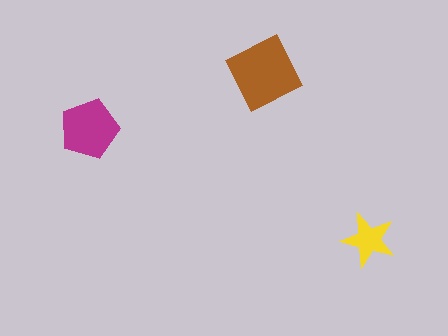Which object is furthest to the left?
The magenta pentagon is leftmost.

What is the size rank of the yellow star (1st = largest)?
3rd.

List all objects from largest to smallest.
The brown square, the magenta pentagon, the yellow star.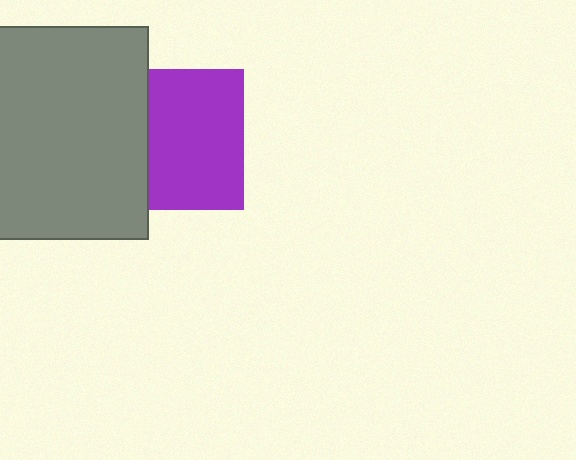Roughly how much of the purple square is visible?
Most of it is visible (roughly 66%).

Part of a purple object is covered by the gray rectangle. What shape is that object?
It is a square.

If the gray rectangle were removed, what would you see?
You would see the complete purple square.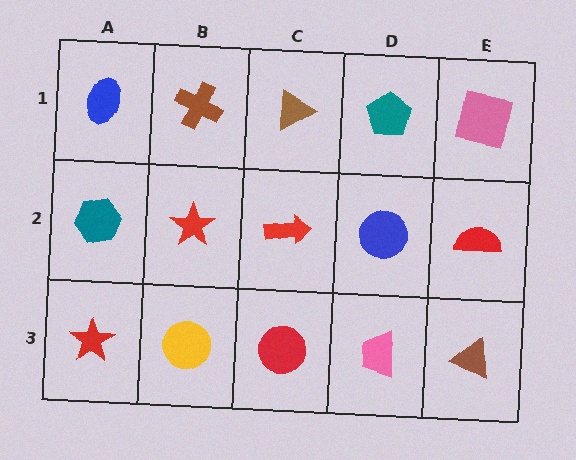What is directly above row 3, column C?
A red arrow.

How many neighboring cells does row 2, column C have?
4.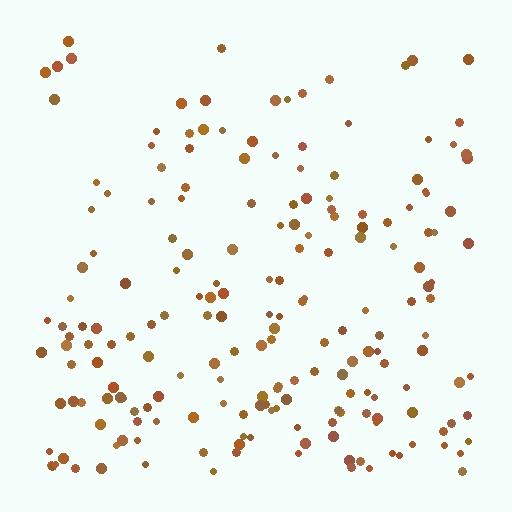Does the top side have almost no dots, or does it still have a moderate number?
Still a moderate number, just noticeably fewer than the bottom.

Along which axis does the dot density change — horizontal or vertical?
Vertical.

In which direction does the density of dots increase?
From top to bottom, with the bottom side densest.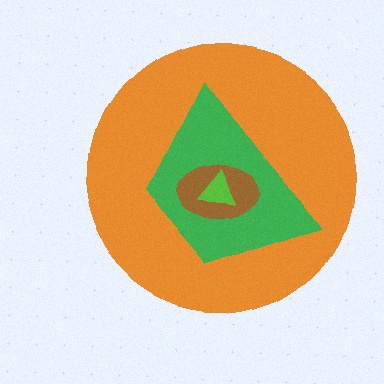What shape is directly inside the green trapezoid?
The brown ellipse.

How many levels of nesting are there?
4.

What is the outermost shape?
The orange circle.